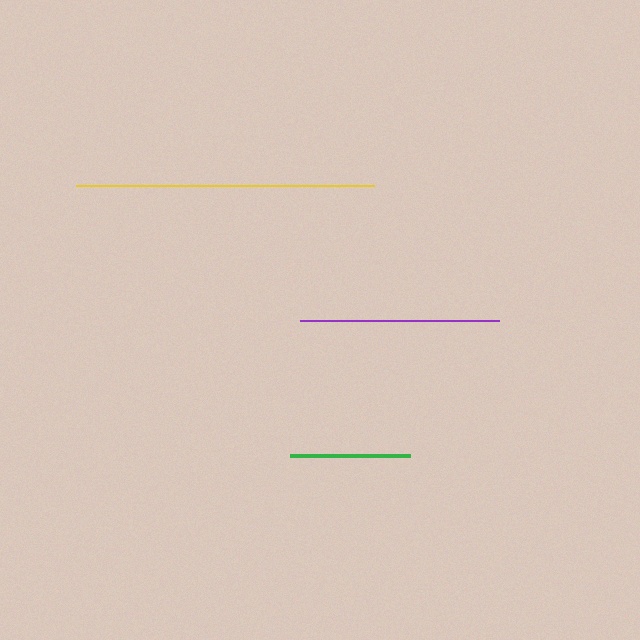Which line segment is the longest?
The yellow line is the longest at approximately 298 pixels.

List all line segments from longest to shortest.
From longest to shortest: yellow, purple, green.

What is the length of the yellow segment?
The yellow segment is approximately 298 pixels long.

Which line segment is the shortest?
The green line is the shortest at approximately 120 pixels.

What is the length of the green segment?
The green segment is approximately 120 pixels long.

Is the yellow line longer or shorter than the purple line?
The yellow line is longer than the purple line.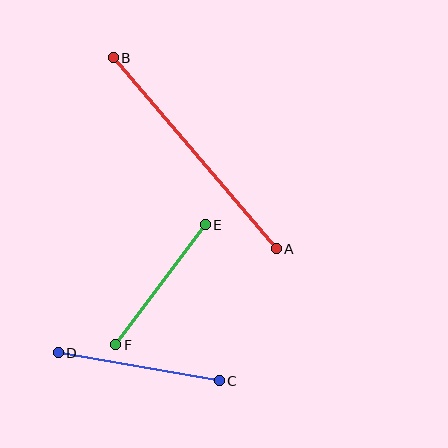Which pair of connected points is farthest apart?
Points A and B are farthest apart.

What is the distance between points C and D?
The distance is approximately 163 pixels.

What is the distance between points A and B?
The distance is approximately 251 pixels.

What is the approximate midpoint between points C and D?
The midpoint is at approximately (139, 367) pixels.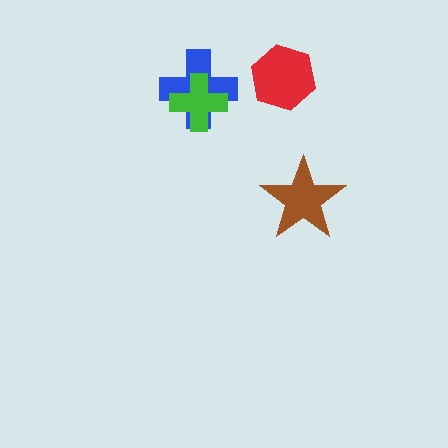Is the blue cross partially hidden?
Yes, it is partially covered by another shape.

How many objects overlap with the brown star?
0 objects overlap with the brown star.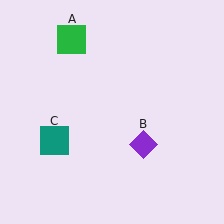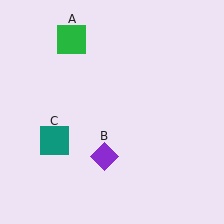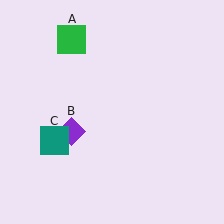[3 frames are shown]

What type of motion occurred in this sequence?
The purple diamond (object B) rotated clockwise around the center of the scene.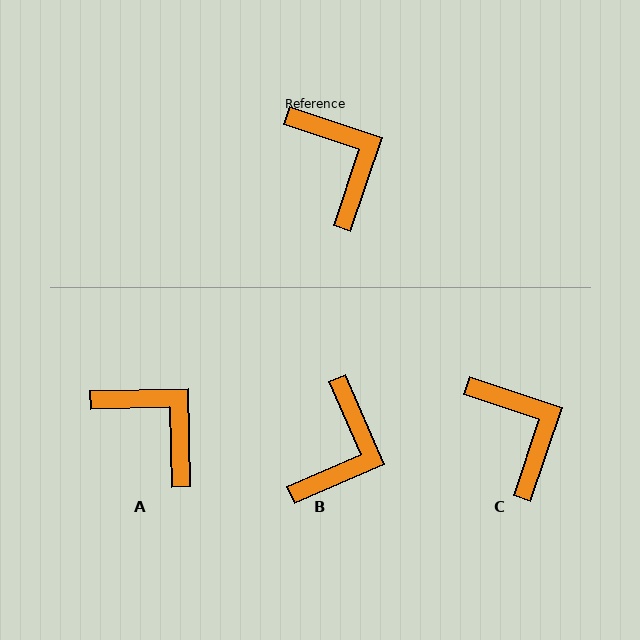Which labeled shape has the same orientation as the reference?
C.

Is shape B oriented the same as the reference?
No, it is off by about 48 degrees.